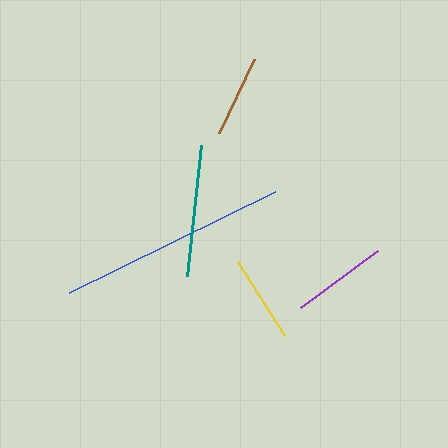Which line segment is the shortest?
The brown line is the shortest at approximately 81 pixels.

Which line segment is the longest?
The blue line is the longest at approximately 229 pixels.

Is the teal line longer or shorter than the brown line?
The teal line is longer than the brown line.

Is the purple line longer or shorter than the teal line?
The teal line is longer than the purple line.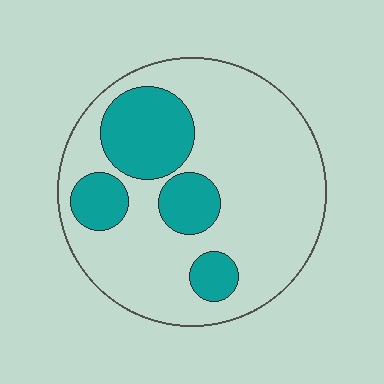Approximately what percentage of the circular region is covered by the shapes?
Approximately 25%.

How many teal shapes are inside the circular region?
4.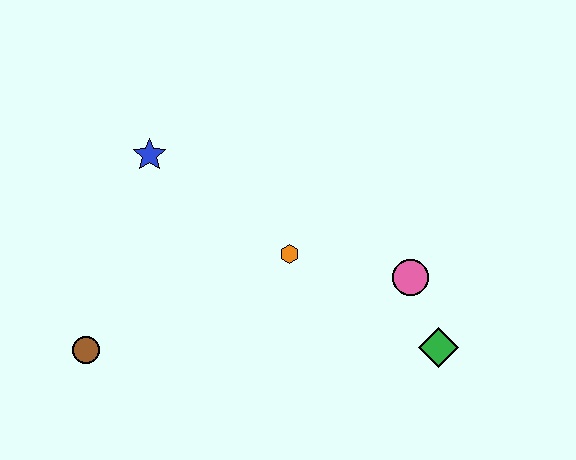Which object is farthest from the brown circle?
The green diamond is farthest from the brown circle.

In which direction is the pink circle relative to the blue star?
The pink circle is to the right of the blue star.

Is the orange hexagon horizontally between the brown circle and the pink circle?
Yes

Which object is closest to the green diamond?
The pink circle is closest to the green diamond.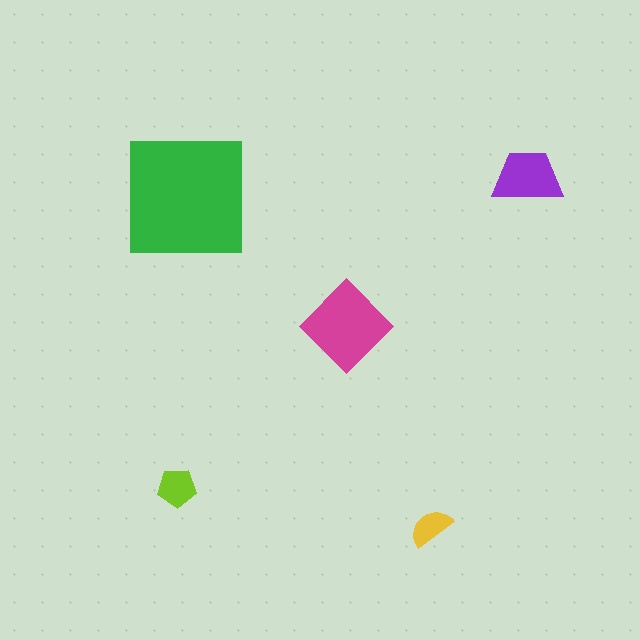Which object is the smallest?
The yellow semicircle.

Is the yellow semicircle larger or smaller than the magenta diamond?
Smaller.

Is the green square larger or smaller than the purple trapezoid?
Larger.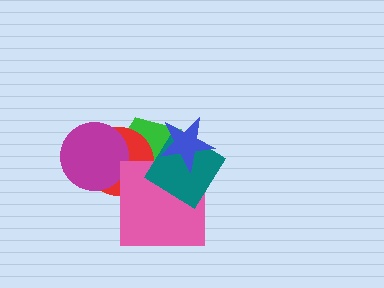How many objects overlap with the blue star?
2 objects overlap with the blue star.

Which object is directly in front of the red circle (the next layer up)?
The magenta circle is directly in front of the red circle.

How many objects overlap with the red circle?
4 objects overlap with the red circle.